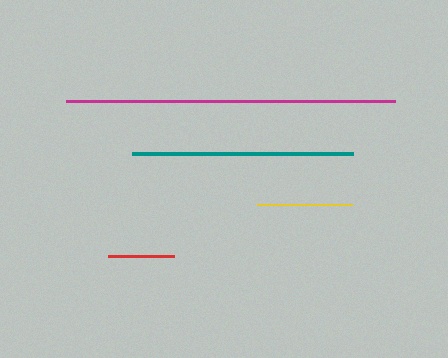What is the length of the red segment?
The red segment is approximately 66 pixels long.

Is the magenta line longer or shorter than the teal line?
The magenta line is longer than the teal line.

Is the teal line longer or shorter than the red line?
The teal line is longer than the red line.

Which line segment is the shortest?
The red line is the shortest at approximately 66 pixels.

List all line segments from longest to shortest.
From longest to shortest: magenta, teal, yellow, red.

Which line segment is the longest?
The magenta line is the longest at approximately 330 pixels.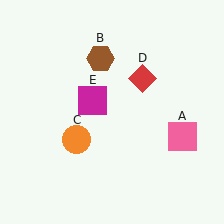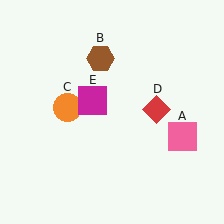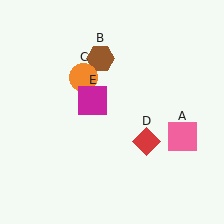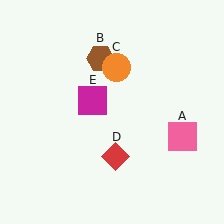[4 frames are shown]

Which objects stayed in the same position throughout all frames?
Pink square (object A) and brown hexagon (object B) and magenta square (object E) remained stationary.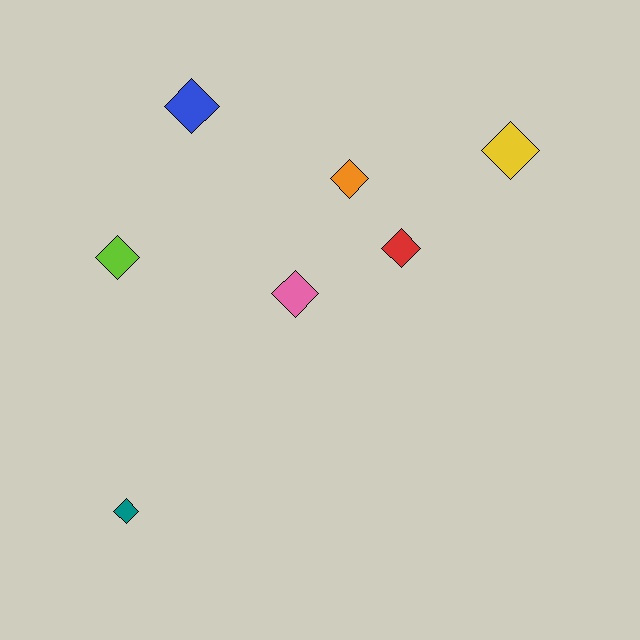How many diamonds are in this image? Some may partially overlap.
There are 7 diamonds.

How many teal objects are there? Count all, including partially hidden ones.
There is 1 teal object.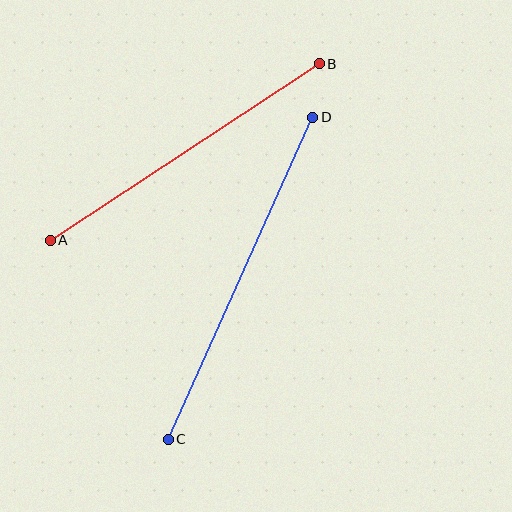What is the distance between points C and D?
The distance is approximately 353 pixels.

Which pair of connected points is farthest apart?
Points C and D are farthest apart.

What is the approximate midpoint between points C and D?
The midpoint is at approximately (241, 278) pixels.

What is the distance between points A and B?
The distance is approximately 322 pixels.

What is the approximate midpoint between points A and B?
The midpoint is at approximately (185, 152) pixels.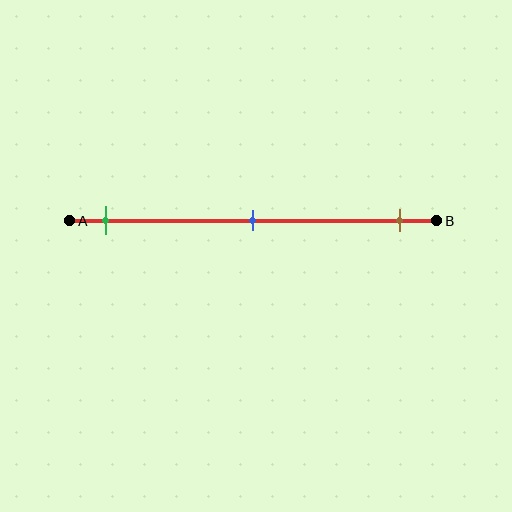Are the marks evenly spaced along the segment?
Yes, the marks are approximately evenly spaced.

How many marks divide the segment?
There are 3 marks dividing the segment.